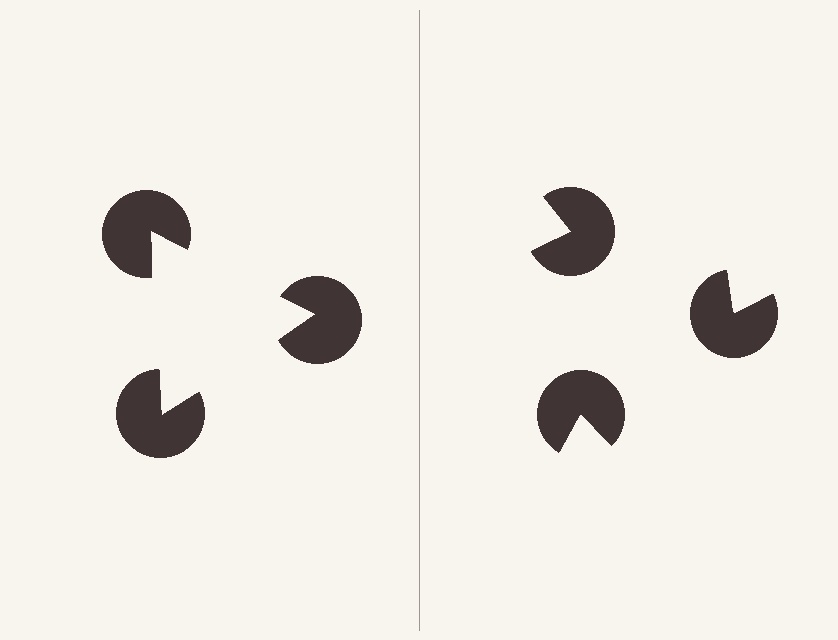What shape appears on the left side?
An illusory triangle.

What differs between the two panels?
The pac-man discs are positioned identically on both sides; only the wedge orientations differ. On the left they align to a triangle; on the right they are misaligned.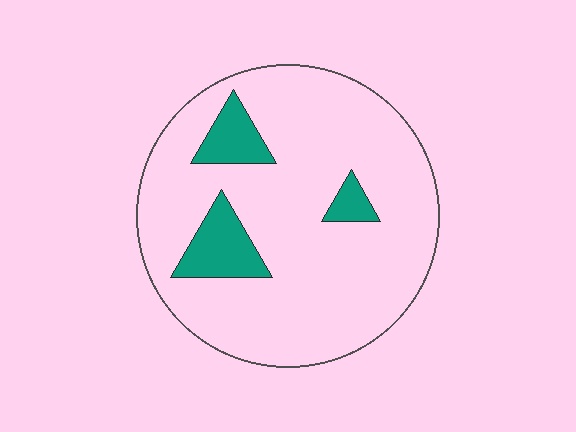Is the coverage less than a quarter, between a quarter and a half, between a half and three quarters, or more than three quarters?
Less than a quarter.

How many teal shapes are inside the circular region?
3.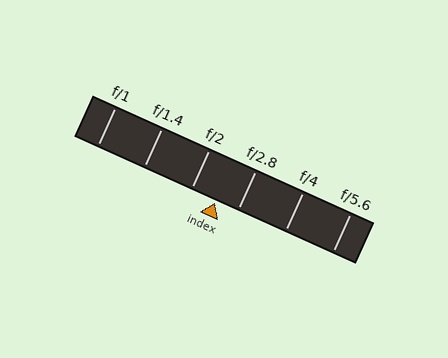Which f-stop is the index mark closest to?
The index mark is closest to f/2.8.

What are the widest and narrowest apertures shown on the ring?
The widest aperture shown is f/1 and the narrowest is f/5.6.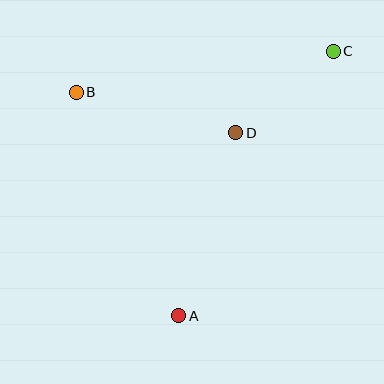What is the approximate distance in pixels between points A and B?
The distance between A and B is approximately 246 pixels.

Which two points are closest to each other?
Points C and D are closest to each other.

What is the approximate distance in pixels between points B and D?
The distance between B and D is approximately 165 pixels.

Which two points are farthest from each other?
Points A and C are farthest from each other.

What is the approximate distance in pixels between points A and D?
The distance between A and D is approximately 192 pixels.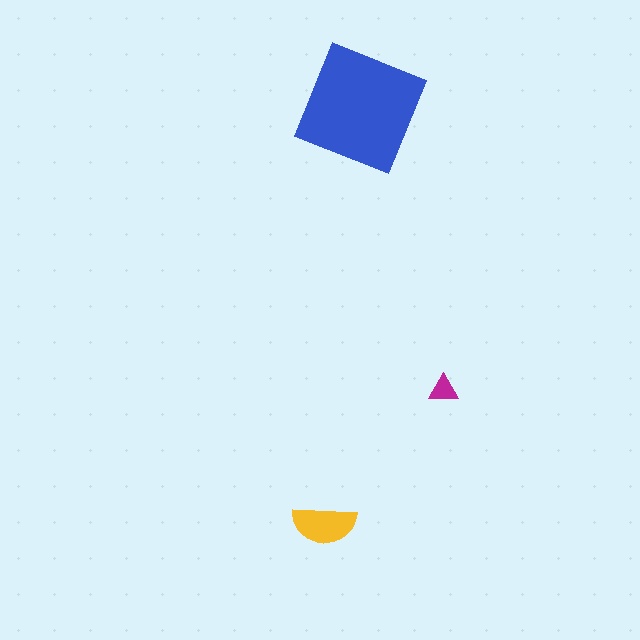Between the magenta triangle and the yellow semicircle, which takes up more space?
The yellow semicircle.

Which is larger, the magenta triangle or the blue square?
The blue square.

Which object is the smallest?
The magenta triangle.